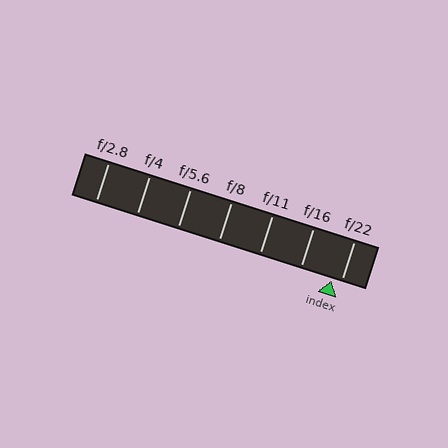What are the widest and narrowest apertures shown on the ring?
The widest aperture shown is f/2.8 and the narrowest is f/22.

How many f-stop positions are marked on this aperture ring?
There are 7 f-stop positions marked.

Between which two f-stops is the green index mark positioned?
The index mark is between f/16 and f/22.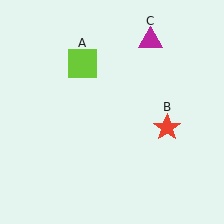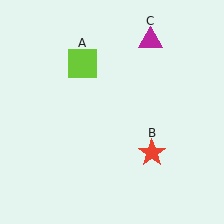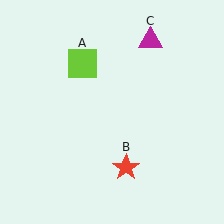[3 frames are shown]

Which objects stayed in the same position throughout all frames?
Lime square (object A) and magenta triangle (object C) remained stationary.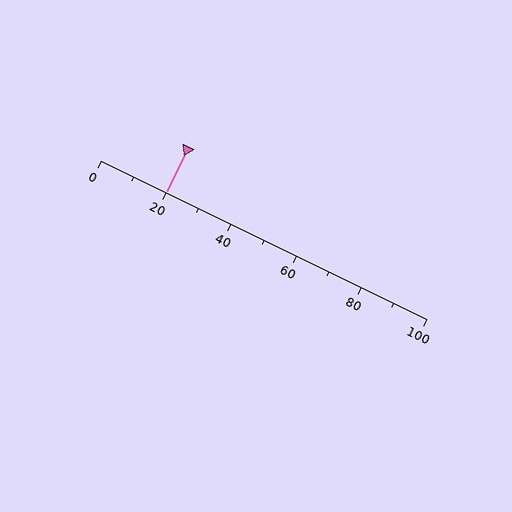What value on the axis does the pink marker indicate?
The marker indicates approximately 20.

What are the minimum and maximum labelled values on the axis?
The axis runs from 0 to 100.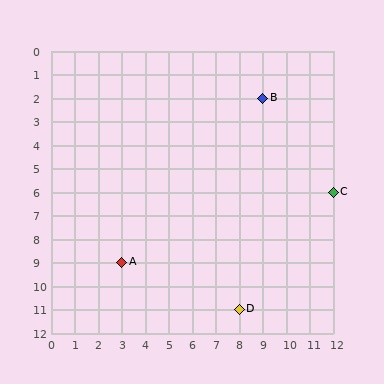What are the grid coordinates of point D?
Point D is at grid coordinates (8, 11).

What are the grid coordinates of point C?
Point C is at grid coordinates (12, 6).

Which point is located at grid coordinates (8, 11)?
Point D is at (8, 11).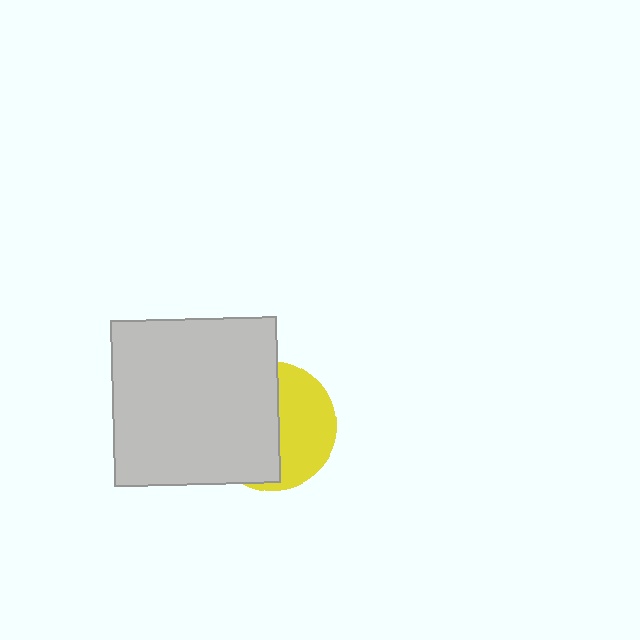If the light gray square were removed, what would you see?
You would see the complete yellow circle.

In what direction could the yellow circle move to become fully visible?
The yellow circle could move right. That would shift it out from behind the light gray square entirely.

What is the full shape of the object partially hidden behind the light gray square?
The partially hidden object is a yellow circle.